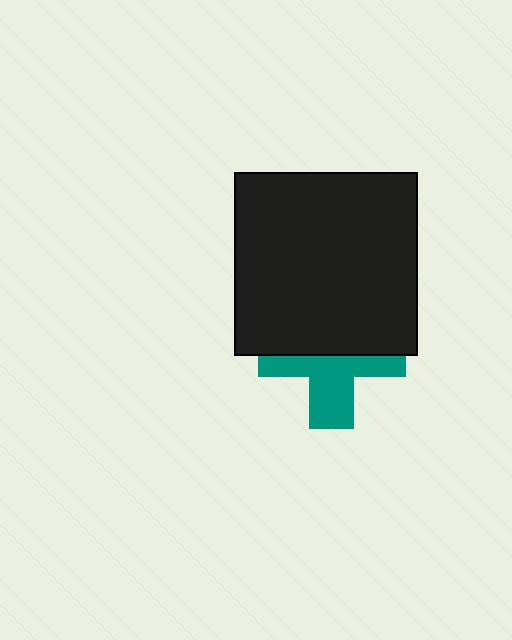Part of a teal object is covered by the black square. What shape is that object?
It is a cross.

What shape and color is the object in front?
The object in front is a black square.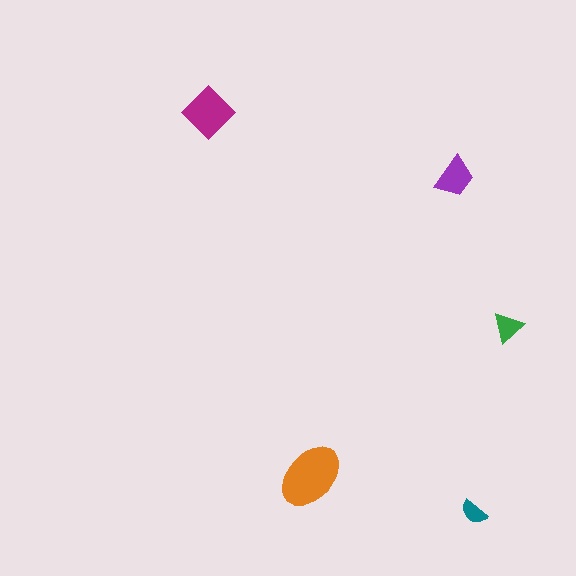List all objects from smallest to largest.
The teal semicircle, the green triangle, the purple trapezoid, the magenta diamond, the orange ellipse.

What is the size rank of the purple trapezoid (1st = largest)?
3rd.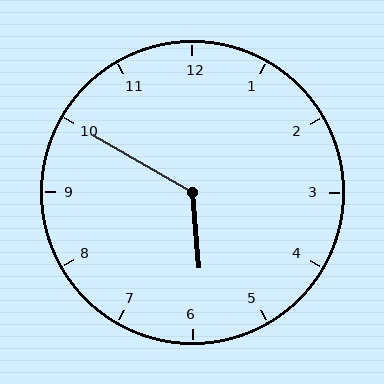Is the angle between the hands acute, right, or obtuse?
It is obtuse.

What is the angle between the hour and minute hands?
Approximately 125 degrees.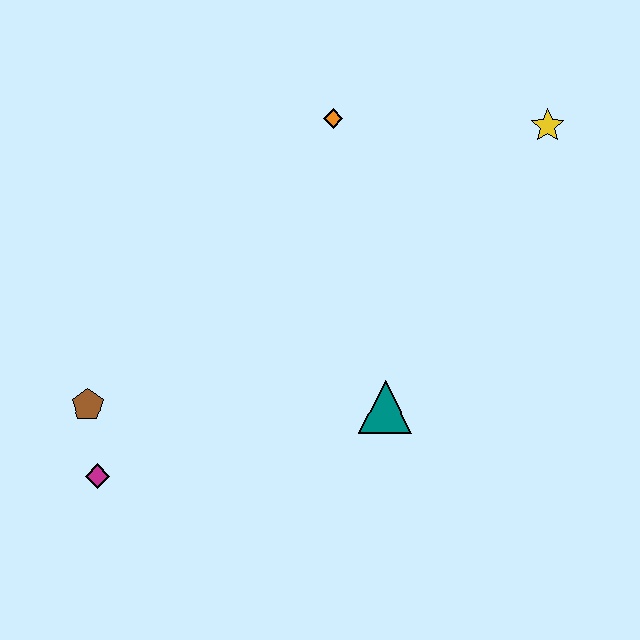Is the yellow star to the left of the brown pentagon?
No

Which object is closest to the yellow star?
The orange diamond is closest to the yellow star.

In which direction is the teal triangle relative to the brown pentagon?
The teal triangle is to the right of the brown pentagon.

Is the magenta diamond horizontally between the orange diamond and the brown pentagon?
Yes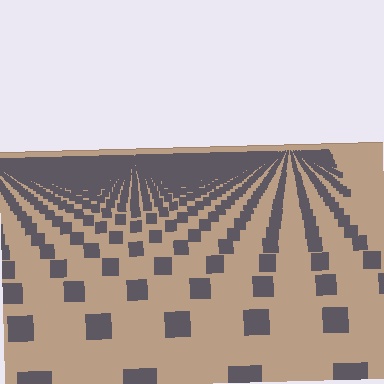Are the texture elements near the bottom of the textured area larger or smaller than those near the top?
Larger. Near the bottom, elements are closer to the viewer and appear at a bigger on-screen size.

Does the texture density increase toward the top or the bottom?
Density increases toward the top.